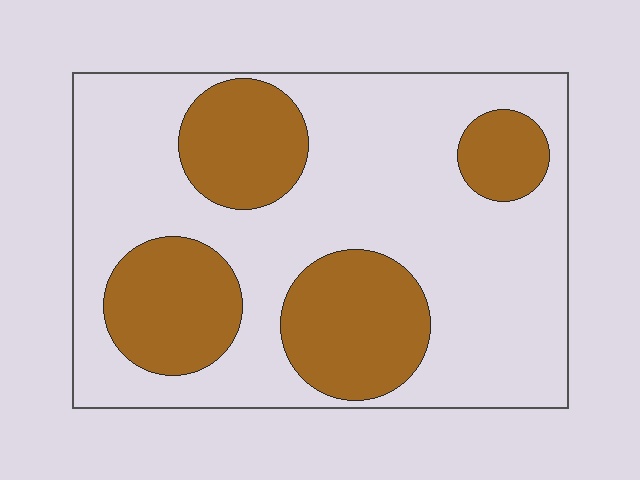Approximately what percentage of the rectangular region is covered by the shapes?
Approximately 30%.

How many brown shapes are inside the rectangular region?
4.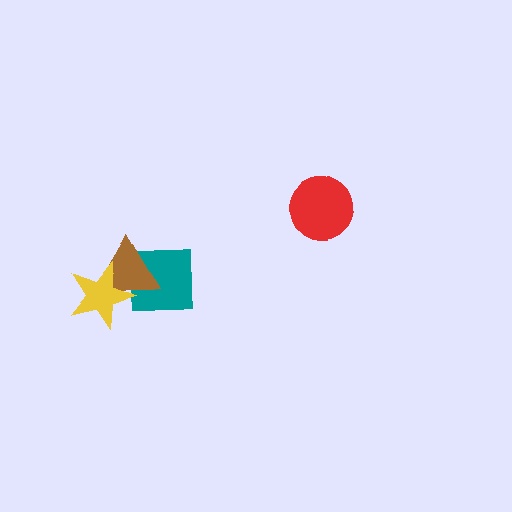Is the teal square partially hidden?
Yes, it is partially covered by another shape.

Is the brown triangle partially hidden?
Yes, it is partially covered by another shape.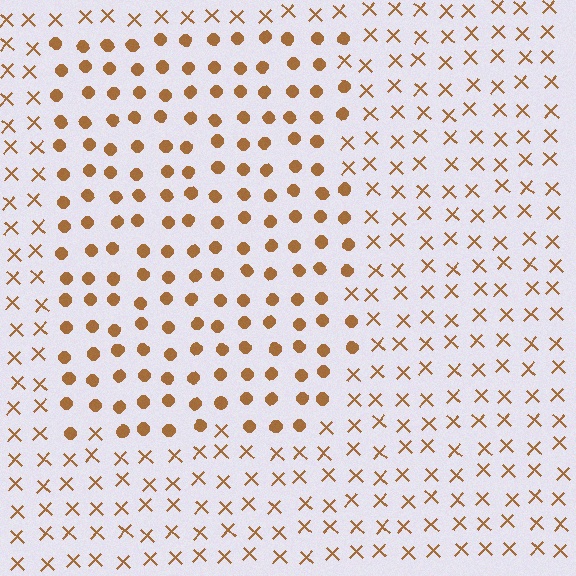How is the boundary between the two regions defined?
The boundary is defined by a change in element shape: circles inside vs. X marks outside. All elements share the same color and spacing.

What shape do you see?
I see a rectangle.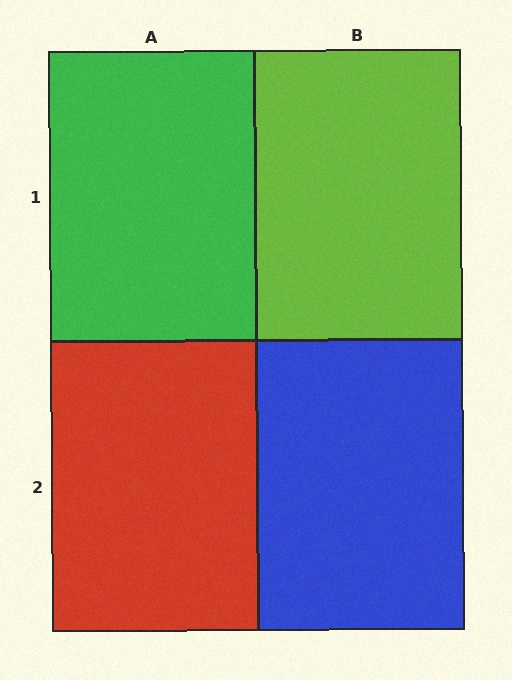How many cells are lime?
1 cell is lime.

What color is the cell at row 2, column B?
Blue.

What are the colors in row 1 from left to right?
Green, lime.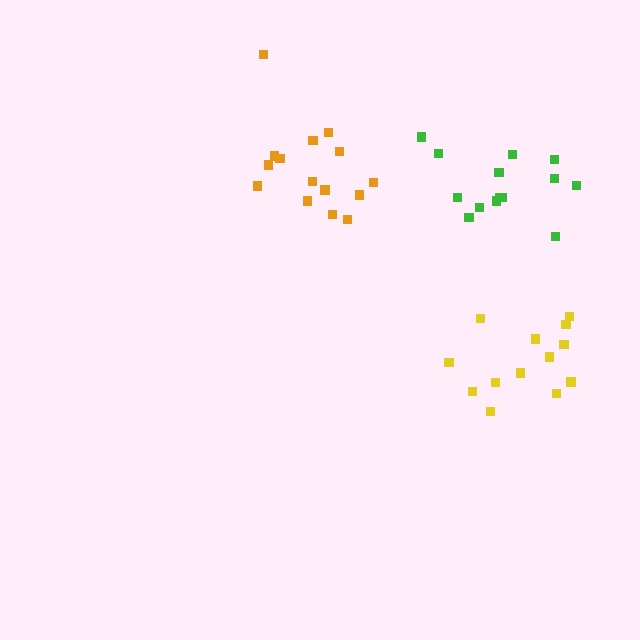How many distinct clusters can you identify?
There are 3 distinct clusters.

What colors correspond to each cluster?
The clusters are colored: orange, yellow, green.